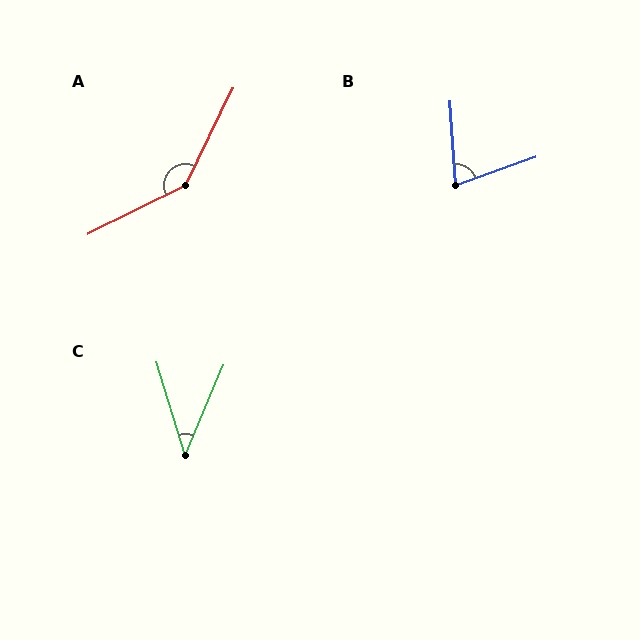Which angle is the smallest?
C, at approximately 40 degrees.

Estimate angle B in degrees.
Approximately 74 degrees.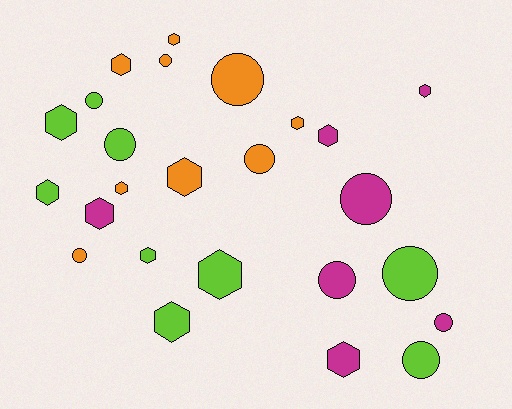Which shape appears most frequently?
Hexagon, with 14 objects.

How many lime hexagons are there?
There are 5 lime hexagons.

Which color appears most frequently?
Lime, with 9 objects.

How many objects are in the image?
There are 25 objects.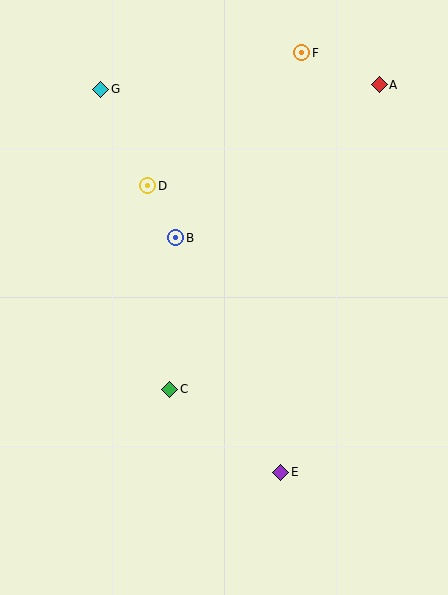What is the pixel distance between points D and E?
The distance between D and E is 316 pixels.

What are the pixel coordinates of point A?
Point A is at (379, 85).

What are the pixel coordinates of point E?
Point E is at (281, 472).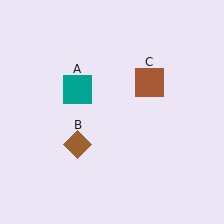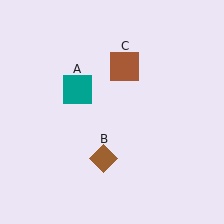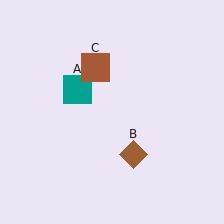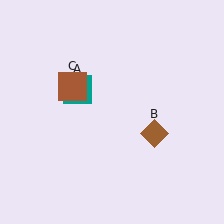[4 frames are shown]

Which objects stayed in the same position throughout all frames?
Teal square (object A) remained stationary.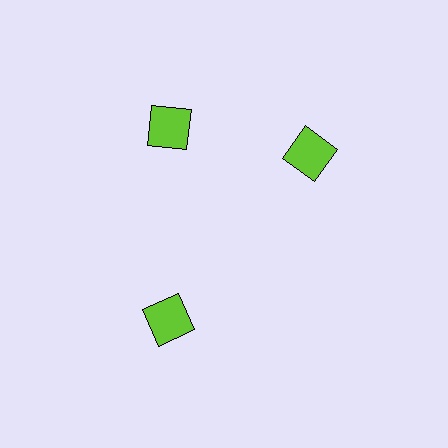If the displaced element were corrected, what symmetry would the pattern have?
It would have 3-fold rotational symmetry — the pattern would map onto itself every 120 degrees.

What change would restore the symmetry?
The symmetry would be restored by rotating it back into even spacing with its neighbors so that all 3 squares sit at equal angles and equal distance from the center.